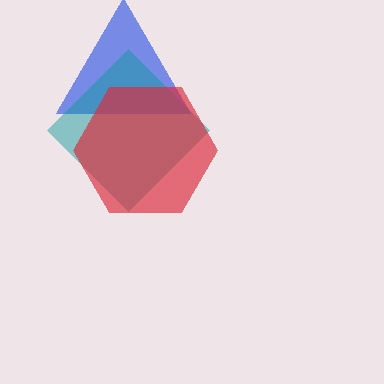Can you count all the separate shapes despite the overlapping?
Yes, there are 3 separate shapes.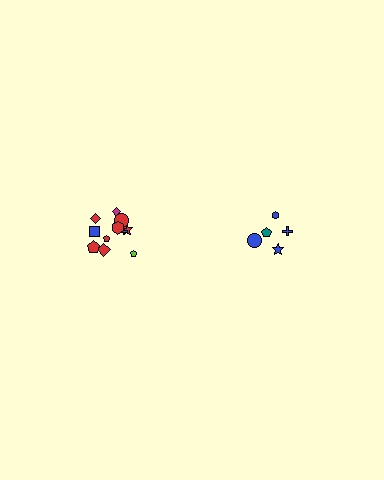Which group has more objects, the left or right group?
The left group.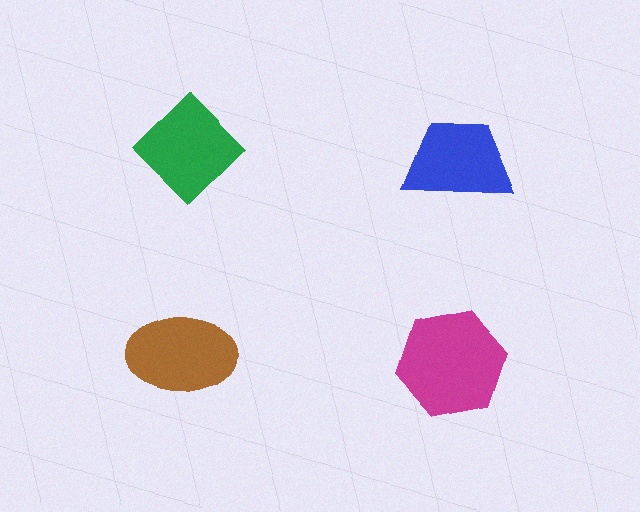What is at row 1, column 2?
A blue trapezoid.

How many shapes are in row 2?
2 shapes.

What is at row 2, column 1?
A brown ellipse.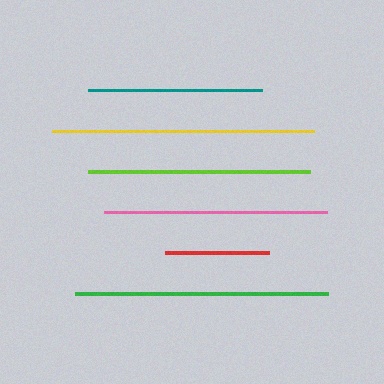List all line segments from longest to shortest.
From longest to shortest: yellow, green, pink, lime, teal, red.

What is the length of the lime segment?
The lime segment is approximately 222 pixels long.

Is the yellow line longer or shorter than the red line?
The yellow line is longer than the red line.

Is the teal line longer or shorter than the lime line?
The lime line is longer than the teal line.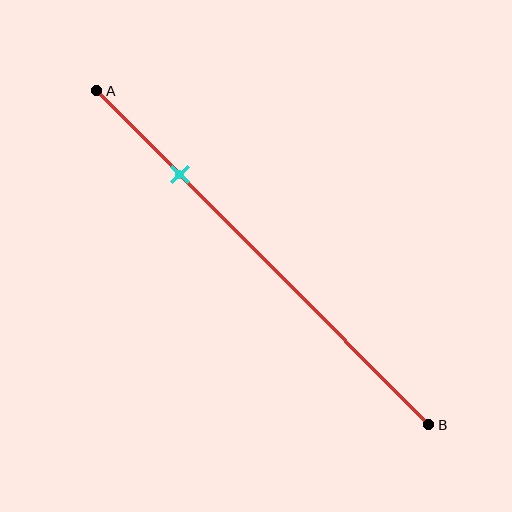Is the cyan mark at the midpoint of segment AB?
No, the mark is at about 25% from A, not at the 50% midpoint.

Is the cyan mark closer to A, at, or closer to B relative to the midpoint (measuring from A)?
The cyan mark is closer to point A than the midpoint of segment AB.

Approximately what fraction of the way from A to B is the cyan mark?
The cyan mark is approximately 25% of the way from A to B.